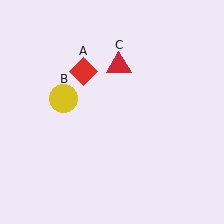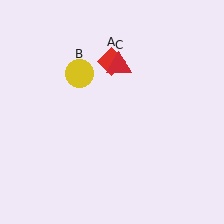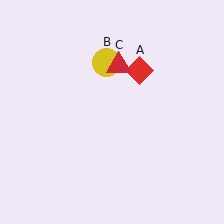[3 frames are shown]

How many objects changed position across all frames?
2 objects changed position: red diamond (object A), yellow circle (object B).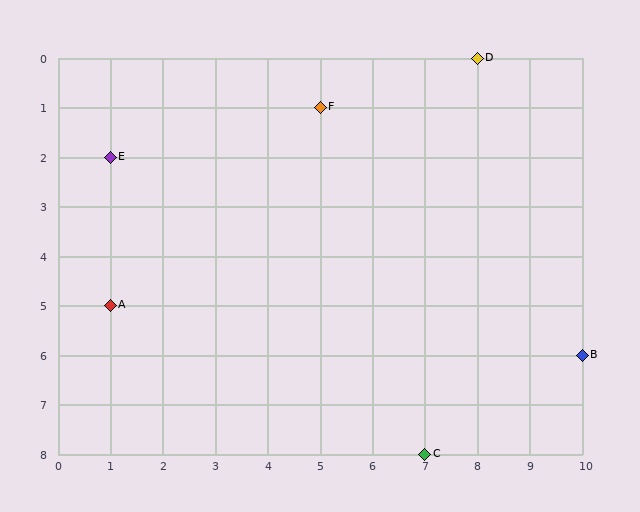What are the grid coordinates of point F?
Point F is at grid coordinates (5, 1).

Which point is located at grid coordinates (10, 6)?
Point B is at (10, 6).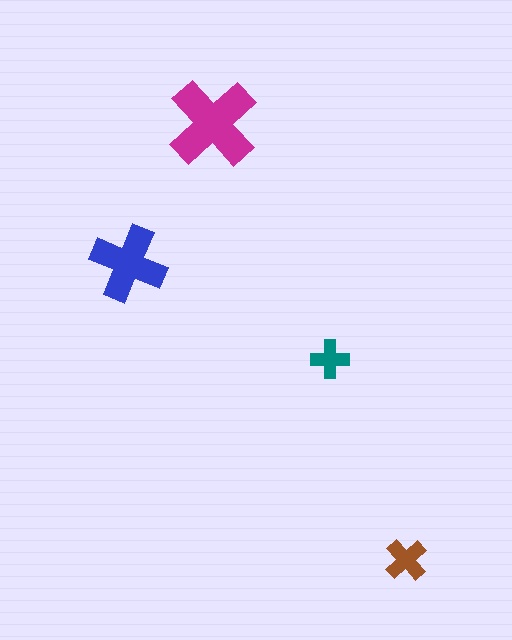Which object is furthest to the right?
The brown cross is rightmost.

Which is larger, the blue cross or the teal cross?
The blue one.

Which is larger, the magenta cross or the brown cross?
The magenta one.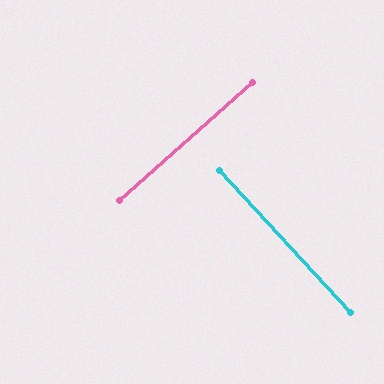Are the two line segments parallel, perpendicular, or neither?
Perpendicular — they meet at approximately 89°.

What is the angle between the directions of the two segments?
Approximately 89 degrees.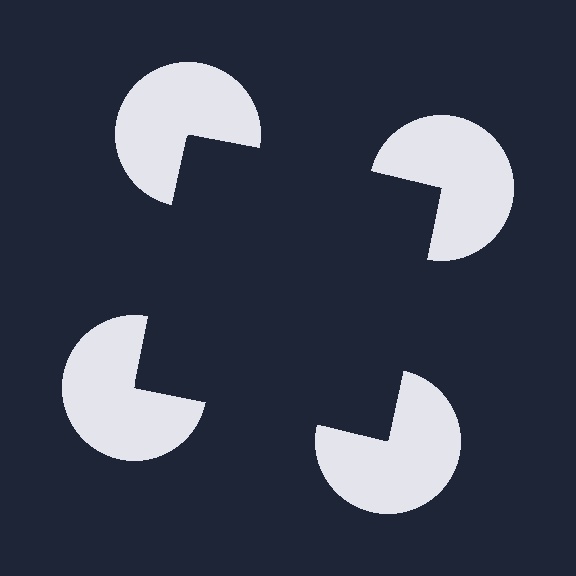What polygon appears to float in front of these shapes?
An illusory square — its edges are inferred from the aligned wedge cuts in the pac-man discs, not physically drawn.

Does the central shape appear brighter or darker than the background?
It typically appears slightly darker than the background, even though no actual brightness change is drawn.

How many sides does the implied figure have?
4 sides.